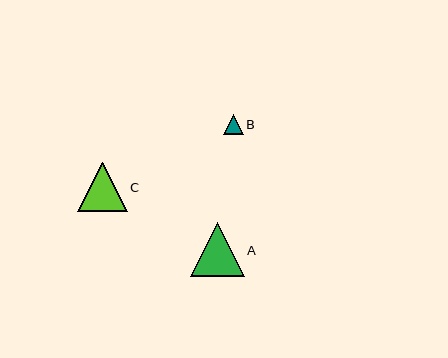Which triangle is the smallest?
Triangle B is the smallest with a size of approximately 20 pixels.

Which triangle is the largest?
Triangle A is the largest with a size of approximately 54 pixels.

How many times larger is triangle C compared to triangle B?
Triangle C is approximately 2.5 times the size of triangle B.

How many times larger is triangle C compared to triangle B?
Triangle C is approximately 2.5 times the size of triangle B.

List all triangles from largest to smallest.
From largest to smallest: A, C, B.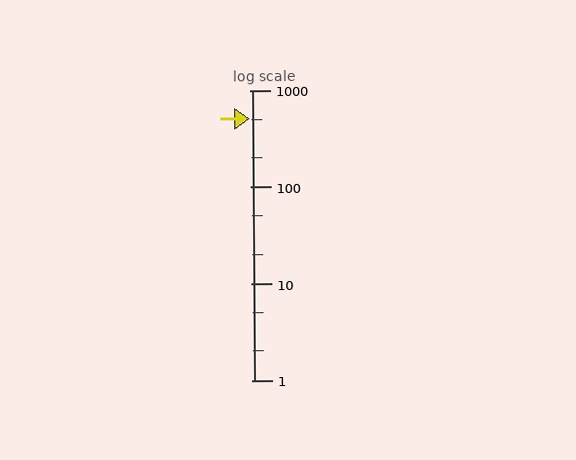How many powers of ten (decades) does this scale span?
The scale spans 3 decades, from 1 to 1000.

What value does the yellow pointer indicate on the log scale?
The pointer indicates approximately 510.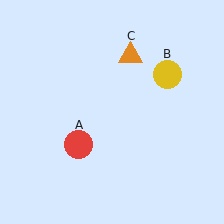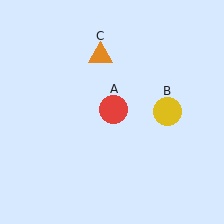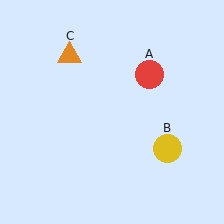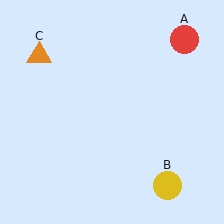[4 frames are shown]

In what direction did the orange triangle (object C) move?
The orange triangle (object C) moved left.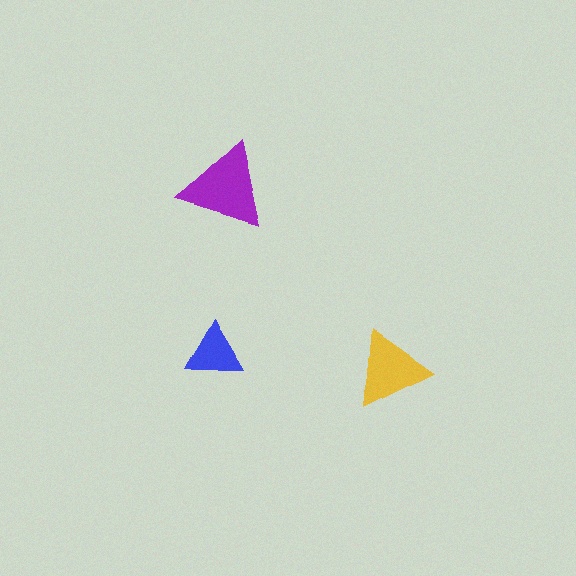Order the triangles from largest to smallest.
the purple one, the yellow one, the blue one.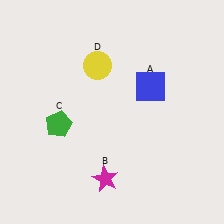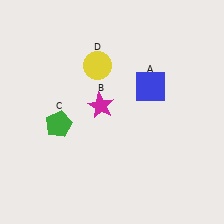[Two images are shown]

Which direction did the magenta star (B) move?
The magenta star (B) moved up.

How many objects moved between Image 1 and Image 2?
1 object moved between the two images.